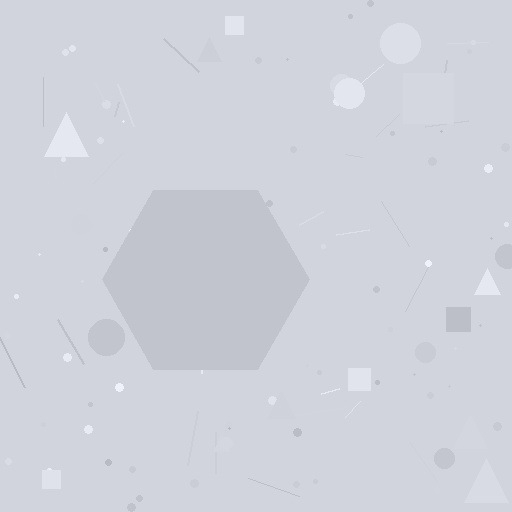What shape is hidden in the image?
A hexagon is hidden in the image.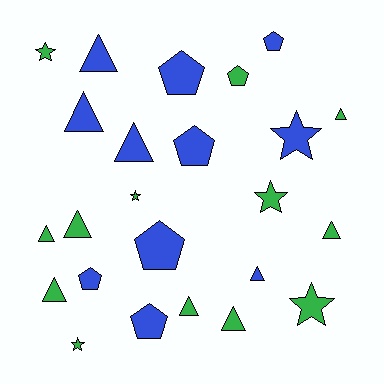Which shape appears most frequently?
Triangle, with 11 objects.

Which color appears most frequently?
Green, with 13 objects.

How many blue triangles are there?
There are 4 blue triangles.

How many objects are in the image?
There are 24 objects.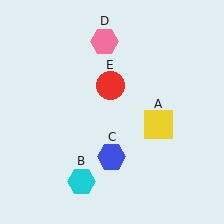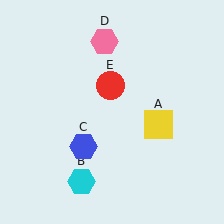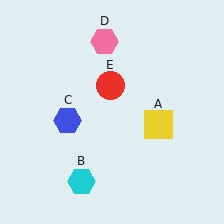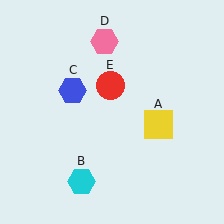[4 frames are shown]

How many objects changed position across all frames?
1 object changed position: blue hexagon (object C).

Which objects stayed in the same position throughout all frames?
Yellow square (object A) and cyan hexagon (object B) and pink hexagon (object D) and red circle (object E) remained stationary.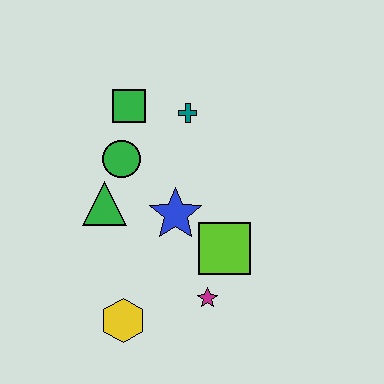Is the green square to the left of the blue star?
Yes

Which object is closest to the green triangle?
The green circle is closest to the green triangle.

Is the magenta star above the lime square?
No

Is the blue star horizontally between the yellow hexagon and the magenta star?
Yes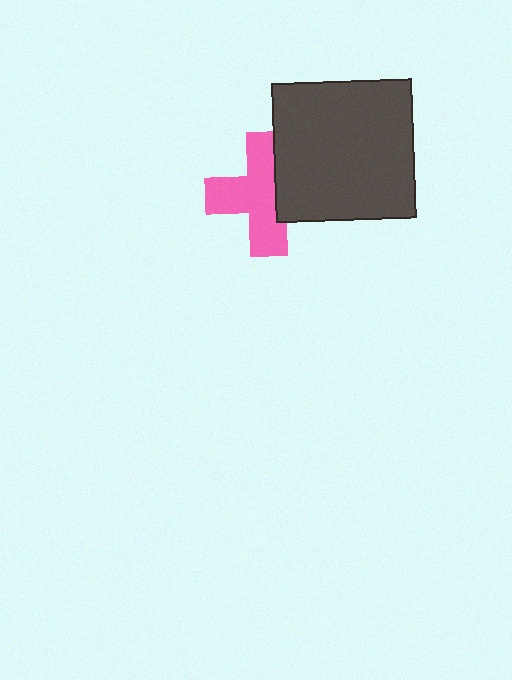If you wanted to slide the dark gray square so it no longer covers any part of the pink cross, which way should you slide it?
Slide it right — that is the most direct way to separate the two shapes.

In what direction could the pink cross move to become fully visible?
The pink cross could move left. That would shift it out from behind the dark gray square entirely.